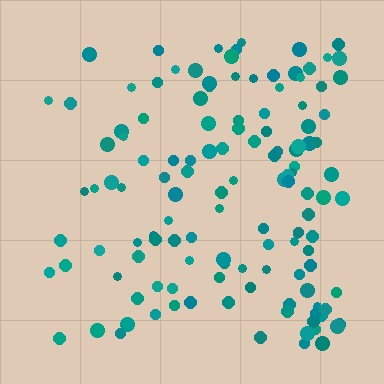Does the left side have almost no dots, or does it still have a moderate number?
Still a moderate number, just noticeably fewer than the right.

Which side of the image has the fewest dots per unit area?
The left.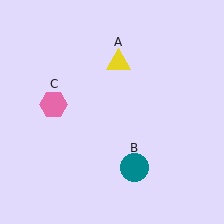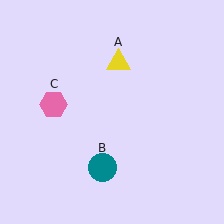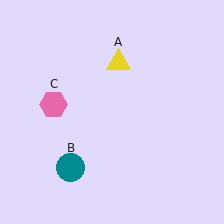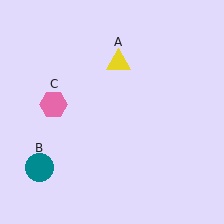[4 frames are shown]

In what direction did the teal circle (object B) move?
The teal circle (object B) moved left.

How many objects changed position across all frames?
1 object changed position: teal circle (object B).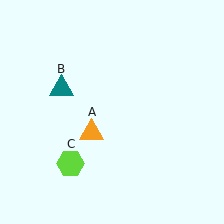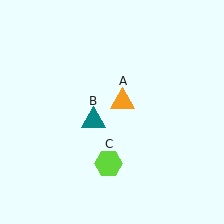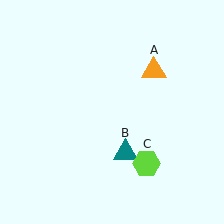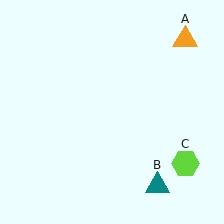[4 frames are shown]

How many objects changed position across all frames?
3 objects changed position: orange triangle (object A), teal triangle (object B), lime hexagon (object C).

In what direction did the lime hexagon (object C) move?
The lime hexagon (object C) moved right.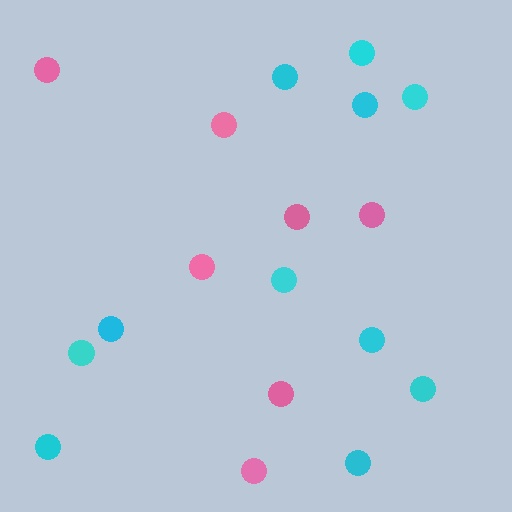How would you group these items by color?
There are 2 groups: one group of cyan circles (11) and one group of pink circles (7).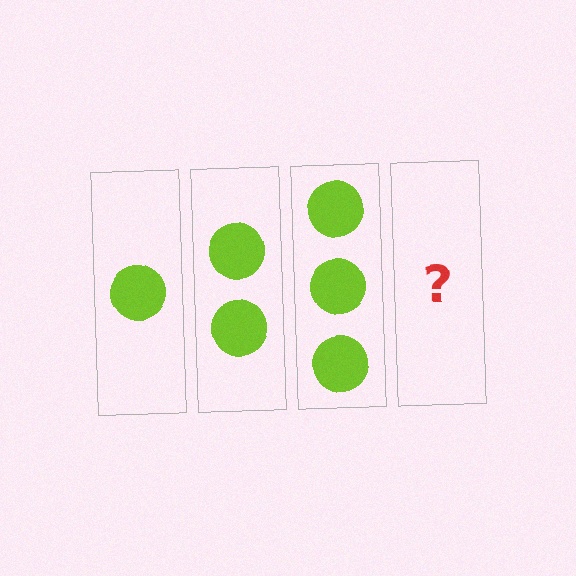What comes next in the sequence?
The next element should be 4 circles.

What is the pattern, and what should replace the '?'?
The pattern is that each step adds one more circle. The '?' should be 4 circles.